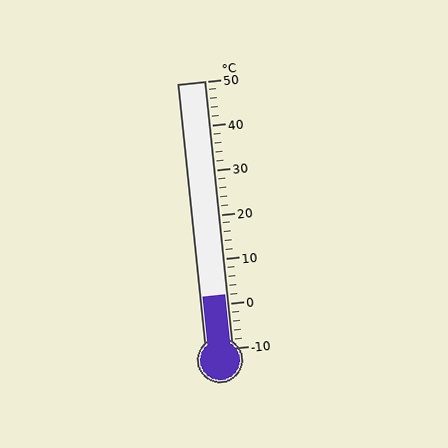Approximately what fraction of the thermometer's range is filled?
The thermometer is filled to approximately 20% of its range.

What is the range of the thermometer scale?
The thermometer scale ranges from -10°C to 50°C.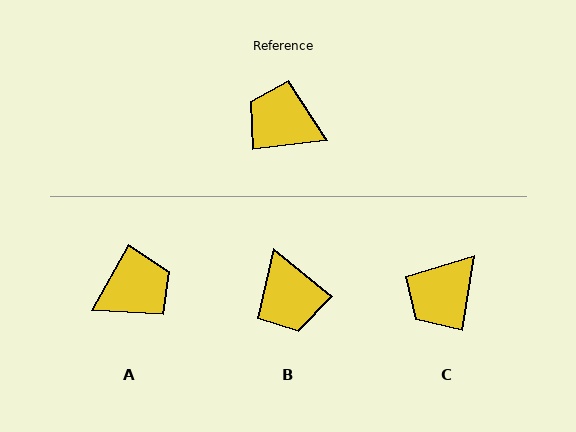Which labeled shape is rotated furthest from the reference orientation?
B, about 134 degrees away.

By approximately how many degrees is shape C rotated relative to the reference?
Approximately 74 degrees counter-clockwise.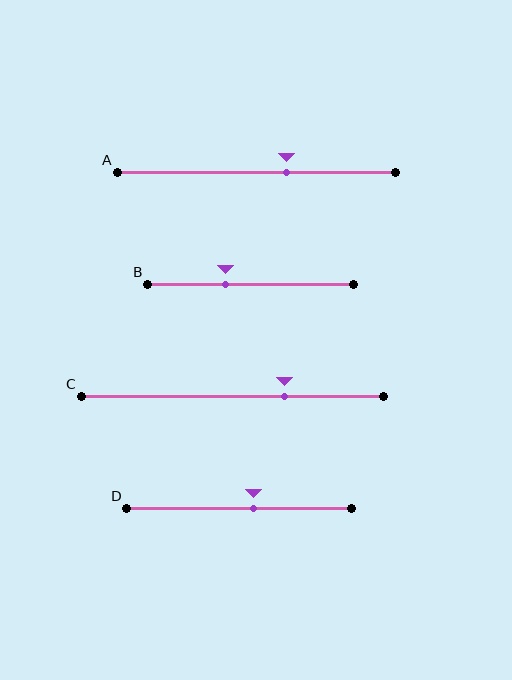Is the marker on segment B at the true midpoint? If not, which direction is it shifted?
No, the marker on segment B is shifted to the left by about 12% of the segment length.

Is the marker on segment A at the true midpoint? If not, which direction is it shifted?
No, the marker on segment A is shifted to the right by about 11% of the segment length.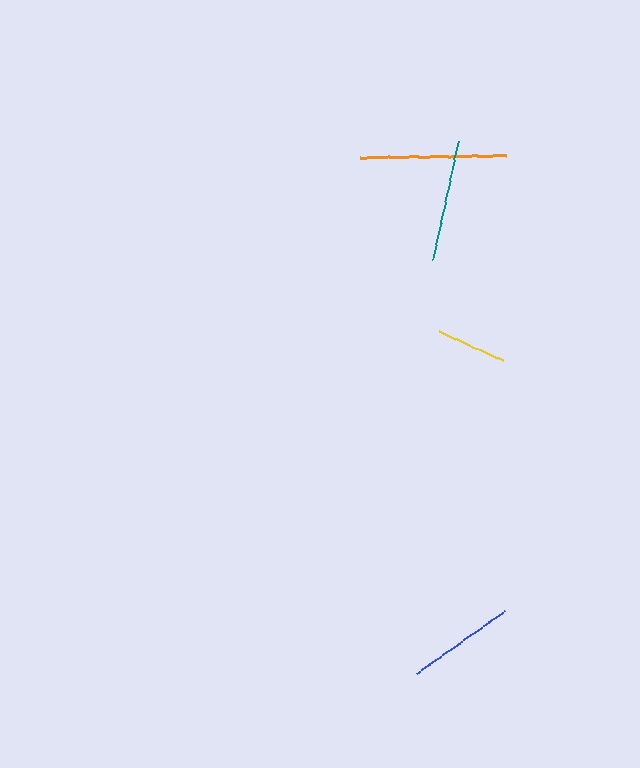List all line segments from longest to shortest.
From longest to shortest: orange, teal, blue, yellow.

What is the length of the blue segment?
The blue segment is approximately 108 pixels long.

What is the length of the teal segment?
The teal segment is approximately 121 pixels long.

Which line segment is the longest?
The orange line is the longest at approximately 147 pixels.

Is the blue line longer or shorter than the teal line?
The teal line is longer than the blue line.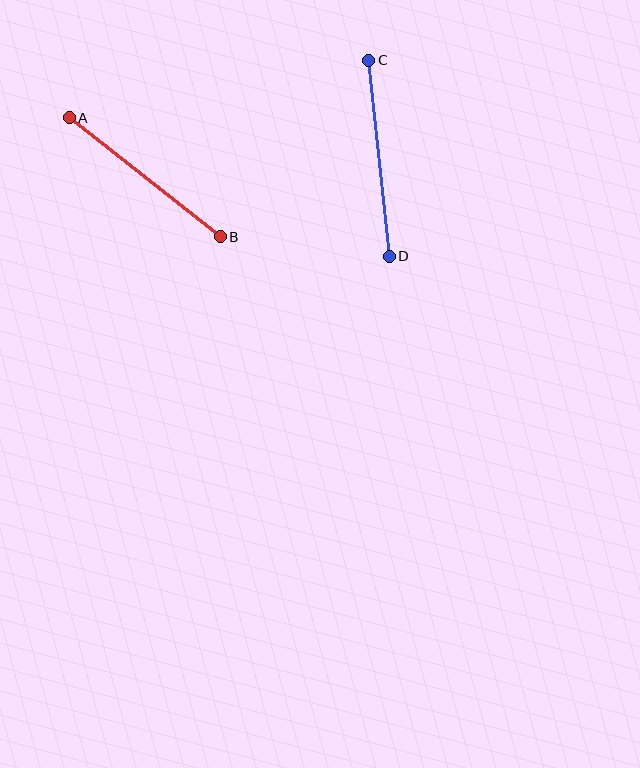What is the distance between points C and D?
The distance is approximately 197 pixels.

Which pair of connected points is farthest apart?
Points C and D are farthest apart.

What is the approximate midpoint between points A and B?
The midpoint is at approximately (145, 177) pixels.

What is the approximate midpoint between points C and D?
The midpoint is at approximately (379, 158) pixels.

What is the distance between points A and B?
The distance is approximately 192 pixels.